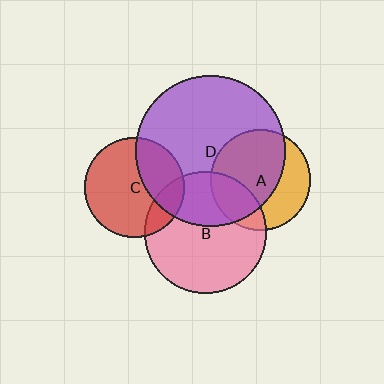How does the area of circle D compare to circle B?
Approximately 1.5 times.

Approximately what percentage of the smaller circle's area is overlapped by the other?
Approximately 25%.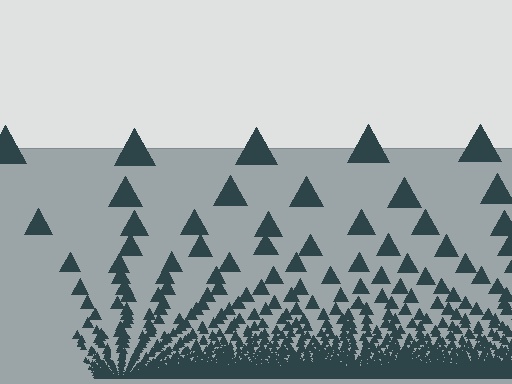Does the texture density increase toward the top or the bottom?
Density increases toward the bottom.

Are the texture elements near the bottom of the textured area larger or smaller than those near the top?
Smaller. The gradient is inverted — elements near the bottom are smaller and denser.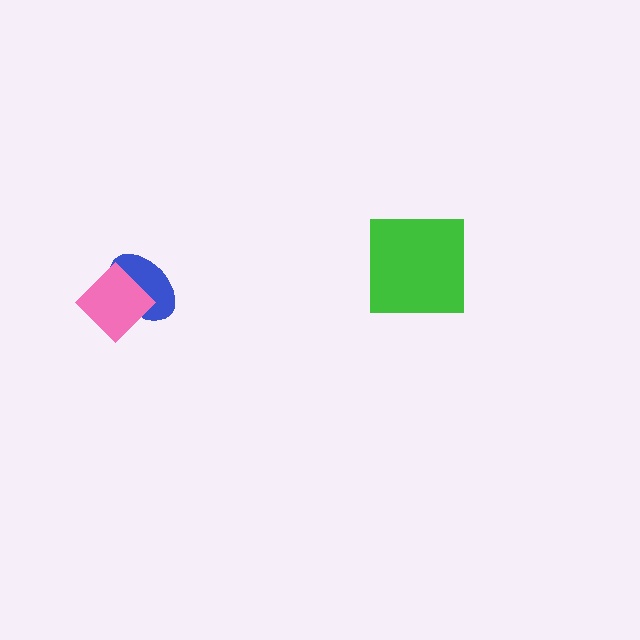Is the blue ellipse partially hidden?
Yes, it is partially covered by another shape.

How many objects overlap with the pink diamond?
1 object overlaps with the pink diamond.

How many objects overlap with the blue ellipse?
1 object overlaps with the blue ellipse.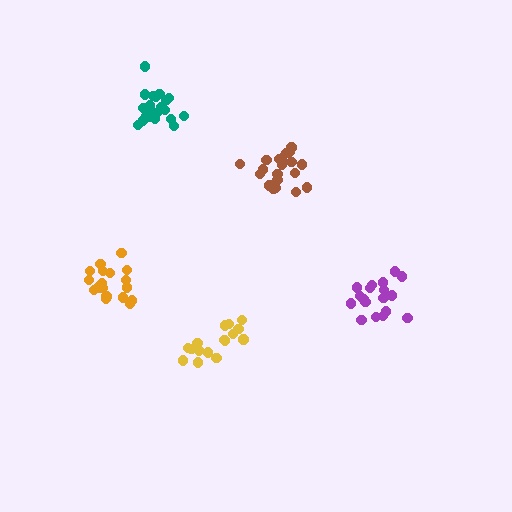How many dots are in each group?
Group 1: 19 dots, Group 2: 16 dots, Group 3: 21 dots, Group 4: 19 dots, Group 5: 20 dots (95 total).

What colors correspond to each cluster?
The clusters are colored: orange, yellow, teal, purple, brown.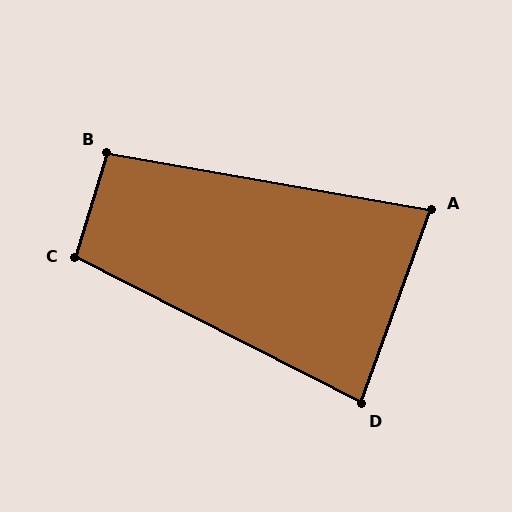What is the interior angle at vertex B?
Approximately 97 degrees (obtuse).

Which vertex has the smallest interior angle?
A, at approximately 80 degrees.